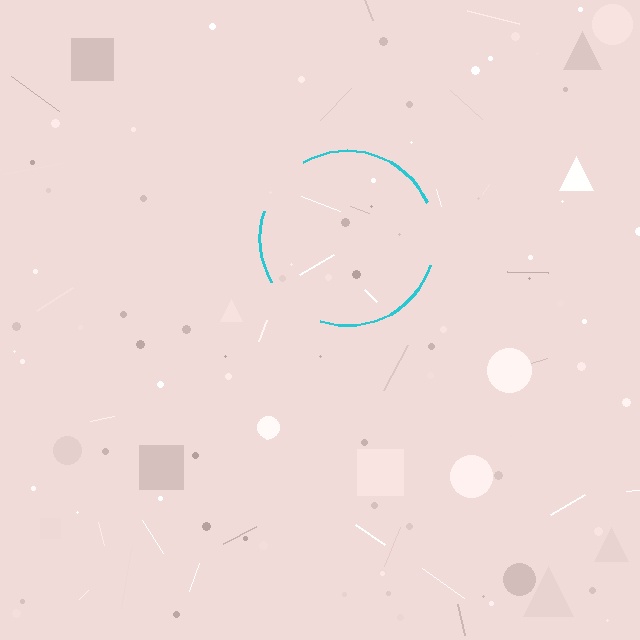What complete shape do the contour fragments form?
The contour fragments form a circle.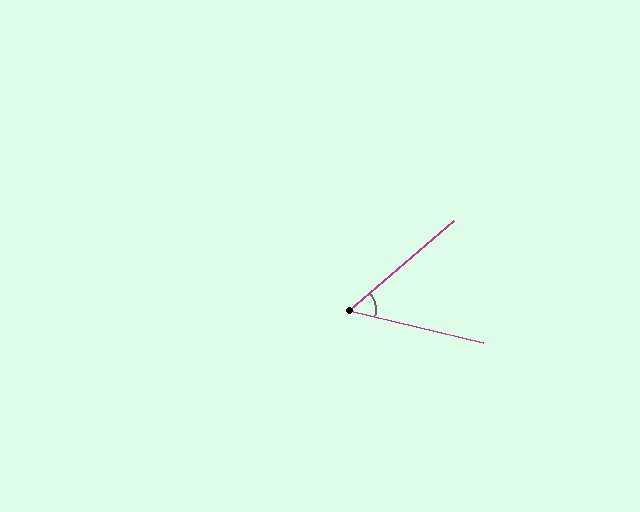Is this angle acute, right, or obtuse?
It is acute.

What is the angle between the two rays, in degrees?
Approximately 55 degrees.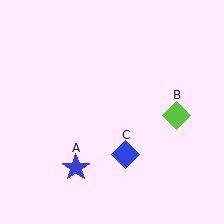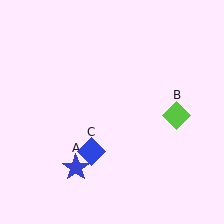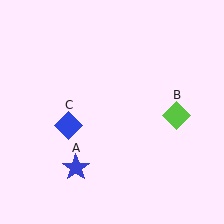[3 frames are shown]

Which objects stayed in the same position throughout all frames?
Blue star (object A) and lime diamond (object B) remained stationary.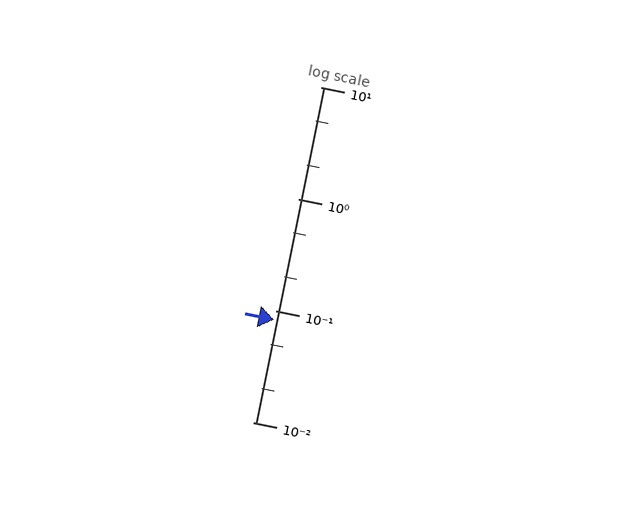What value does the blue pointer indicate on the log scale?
The pointer indicates approximately 0.082.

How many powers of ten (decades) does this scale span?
The scale spans 3 decades, from 0.01 to 10.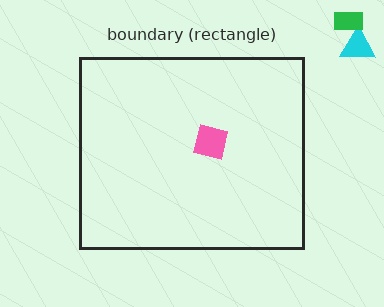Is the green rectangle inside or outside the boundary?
Outside.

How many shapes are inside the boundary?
1 inside, 2 outside.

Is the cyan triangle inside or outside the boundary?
Outside.